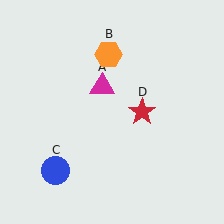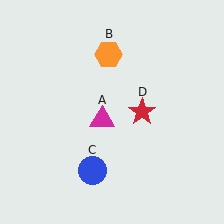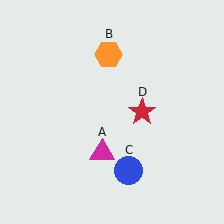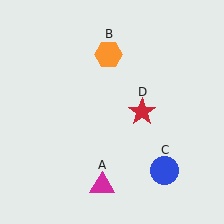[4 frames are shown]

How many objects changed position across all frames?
2 objects changed position: magenta triangle (object A), blue circle (object C).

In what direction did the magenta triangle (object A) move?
The magenta triangle (object A) moved down.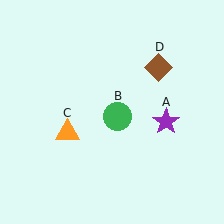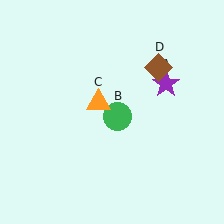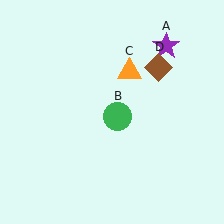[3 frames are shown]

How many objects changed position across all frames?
2 objects changed position: purple star (object A), orange triangle (object C).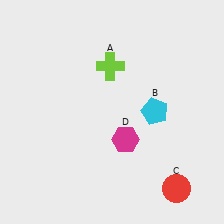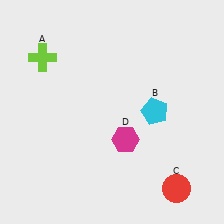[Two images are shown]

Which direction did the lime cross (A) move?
The lime cross (A) moved left.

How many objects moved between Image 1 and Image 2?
1 object moved between the two images.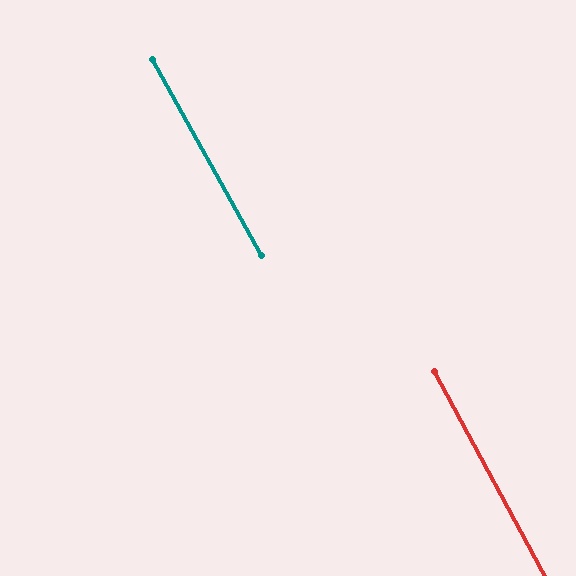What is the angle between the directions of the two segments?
Approximately 1 degree.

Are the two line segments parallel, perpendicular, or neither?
Parallel — their directions differ by only 0.7°.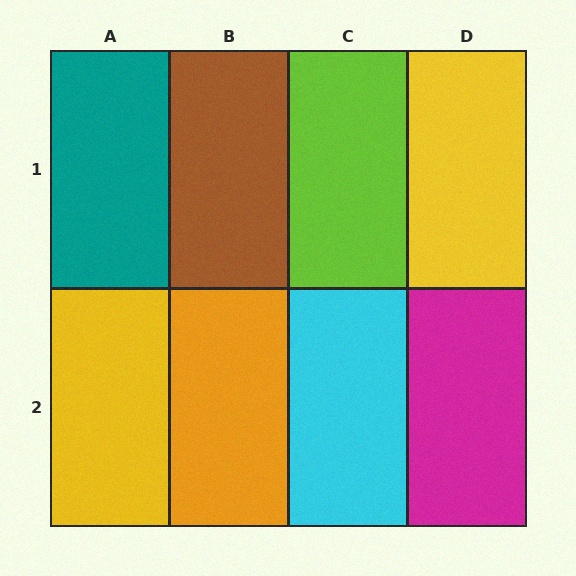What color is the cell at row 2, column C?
Cyan.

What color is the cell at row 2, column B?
Orange.